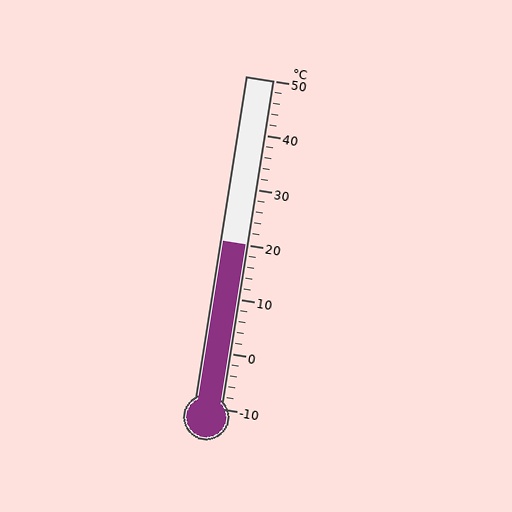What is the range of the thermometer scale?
The thermometer scale ranges from -10°C to 50°C.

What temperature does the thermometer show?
The thermometer shows approximately 20°C.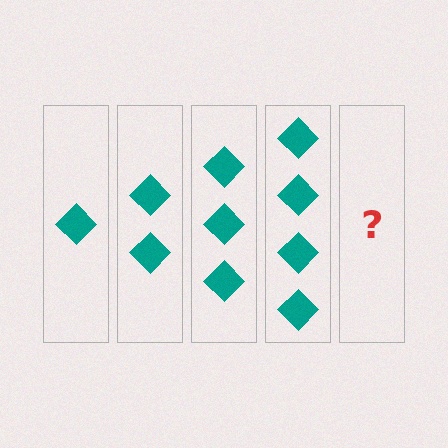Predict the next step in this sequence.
The next step is 5 diamonds.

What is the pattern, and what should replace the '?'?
The pattern is that each step adds one more diamond. The '?' should be 5 diamonds.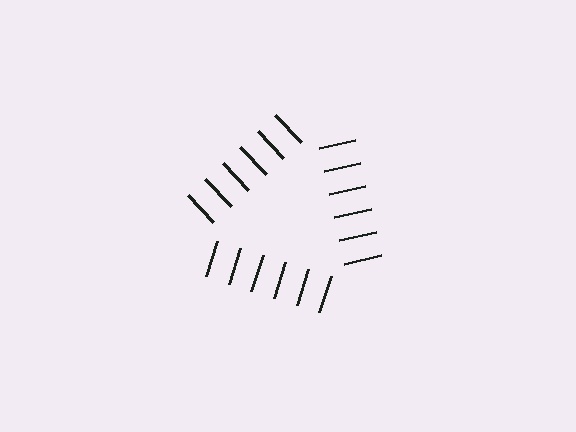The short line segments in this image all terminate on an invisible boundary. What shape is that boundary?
An illusory triangle — the line segments terminate on its edges but no continuous stroke is drawn.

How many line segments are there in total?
18 — 6 along each of the 3 edges.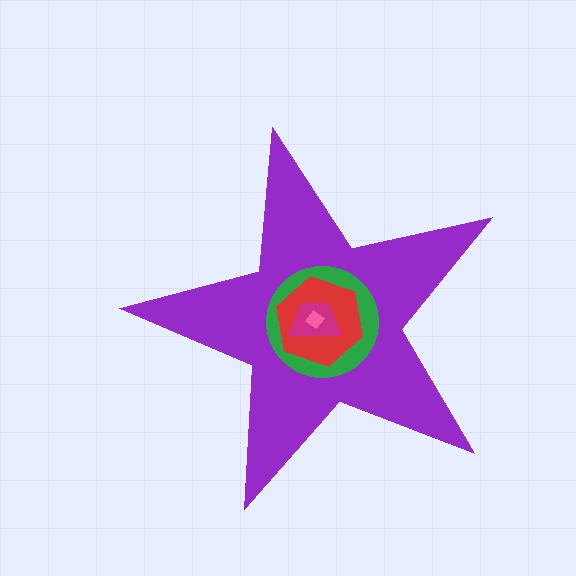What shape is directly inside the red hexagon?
The magenta trapezoid.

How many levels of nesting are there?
5.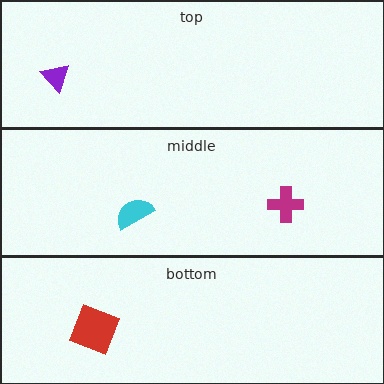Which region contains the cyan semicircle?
The middle region.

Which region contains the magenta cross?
The middle region.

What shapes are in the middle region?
The magenta cross, the cyan semicircle.